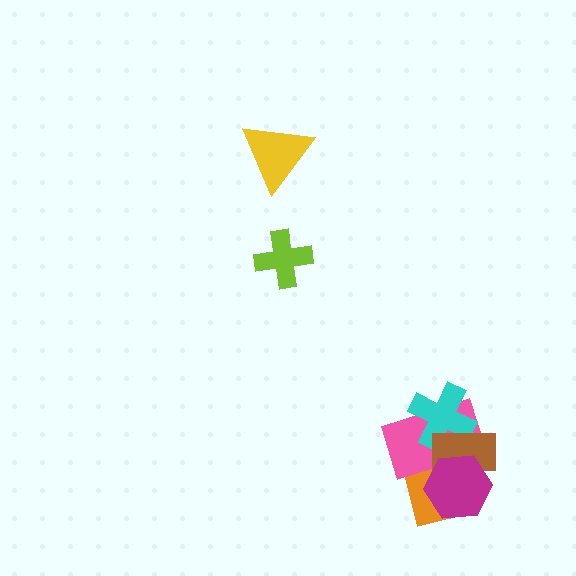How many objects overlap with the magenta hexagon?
3 objects overlap with the magenta hexagon.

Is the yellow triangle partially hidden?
No, no other shape covers it.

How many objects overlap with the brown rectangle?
4 objects overlap with the brown rectangle.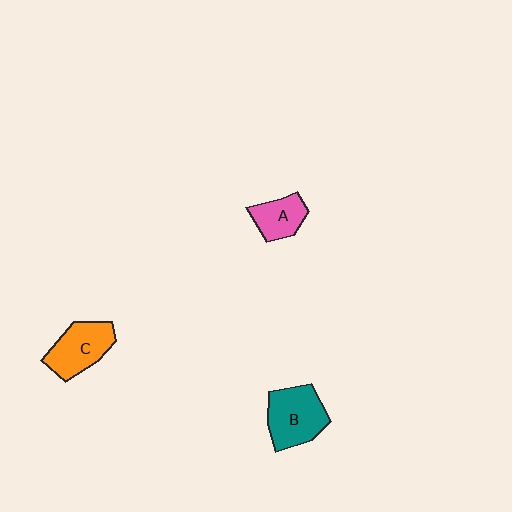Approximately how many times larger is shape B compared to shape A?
Approximately 1.6 times.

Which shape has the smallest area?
Shape A (pink).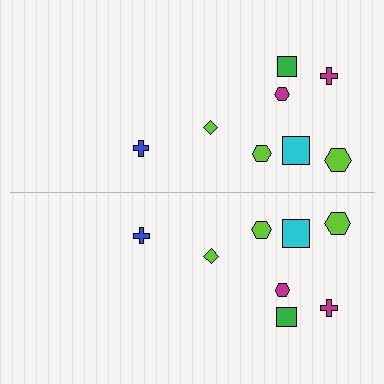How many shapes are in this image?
There are 16 shapes in this image.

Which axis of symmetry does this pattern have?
The pattern has a horizontal axis of symmetry running through the center of the image.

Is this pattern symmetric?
Yes, this pattern has bilateral (reflection) symmetry.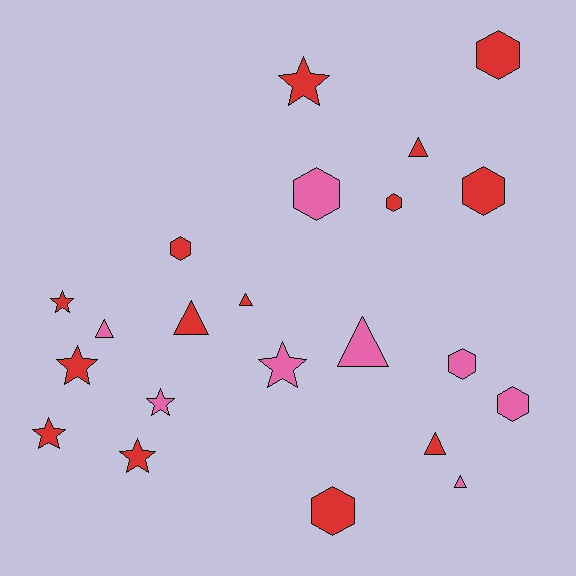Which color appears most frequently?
Red, with 14 objects.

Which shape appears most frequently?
Hexagon, with 8 objects.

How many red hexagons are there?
There are 5 red hexagons.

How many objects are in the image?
There are 22 objects.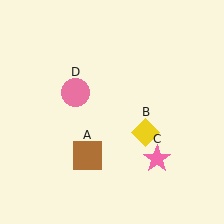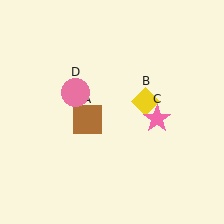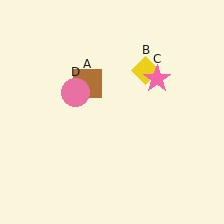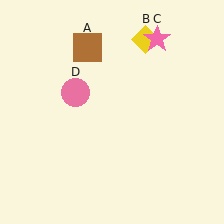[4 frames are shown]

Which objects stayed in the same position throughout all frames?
Pink circle (object D) remained stationary.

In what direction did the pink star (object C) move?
The pink star (object C) moved up.